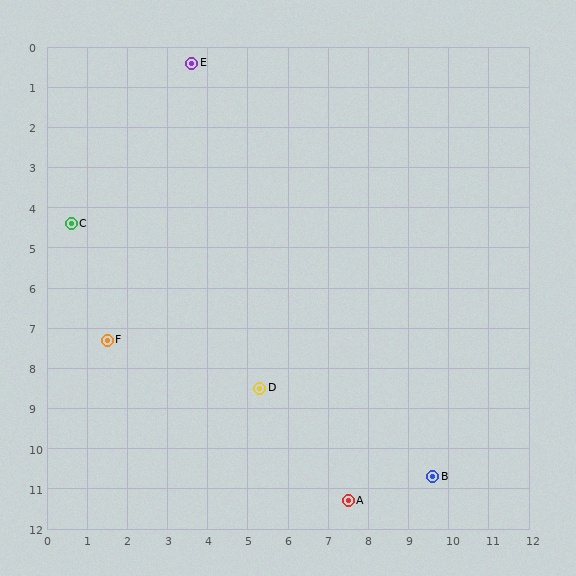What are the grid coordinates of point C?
Point C is at approximately (0.6, 4.4).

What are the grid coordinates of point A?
Point A is at approximately (7.5, 11.3).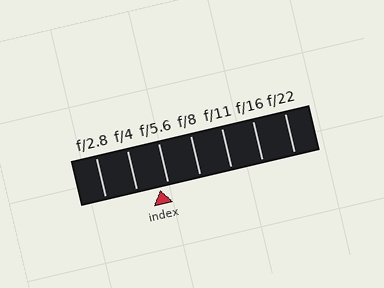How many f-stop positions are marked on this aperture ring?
There are 7 f-stop positions marked.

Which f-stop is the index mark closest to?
The index mark is closest to f/5.6.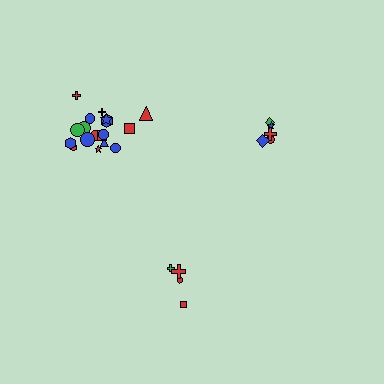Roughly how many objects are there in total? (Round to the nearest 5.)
Roughly 25 objects in total.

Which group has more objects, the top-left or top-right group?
The top-left group.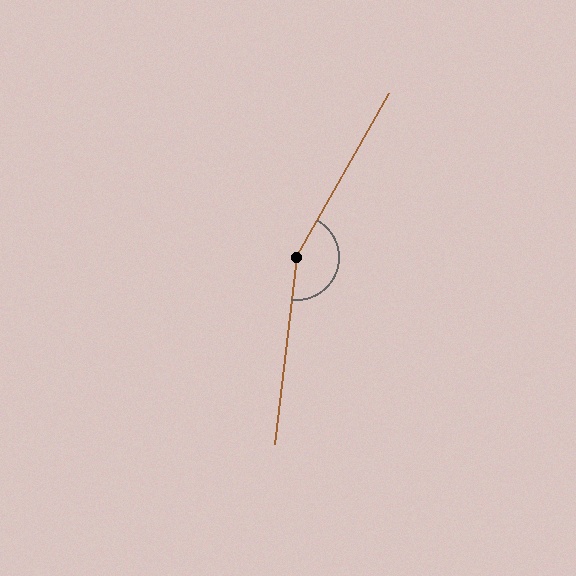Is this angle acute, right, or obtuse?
It is obtuse.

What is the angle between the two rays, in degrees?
Approximately 157 degrees.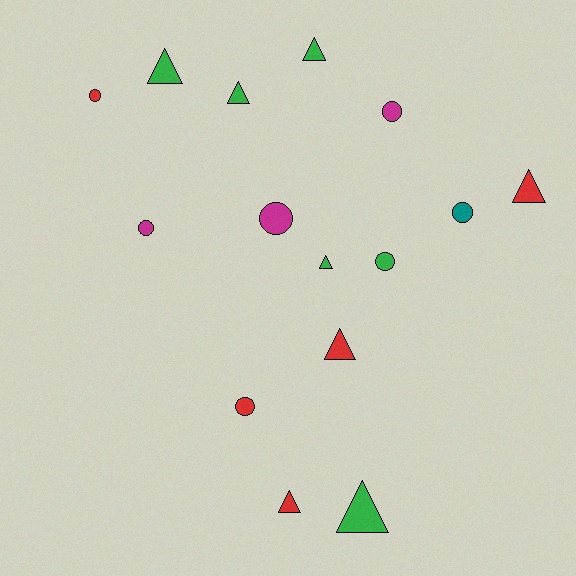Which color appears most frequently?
Green, with 6 objects.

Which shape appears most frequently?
Triangle, with 8 objects.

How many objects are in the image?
There are 15 objects.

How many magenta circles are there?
There are 3 magenta circles.